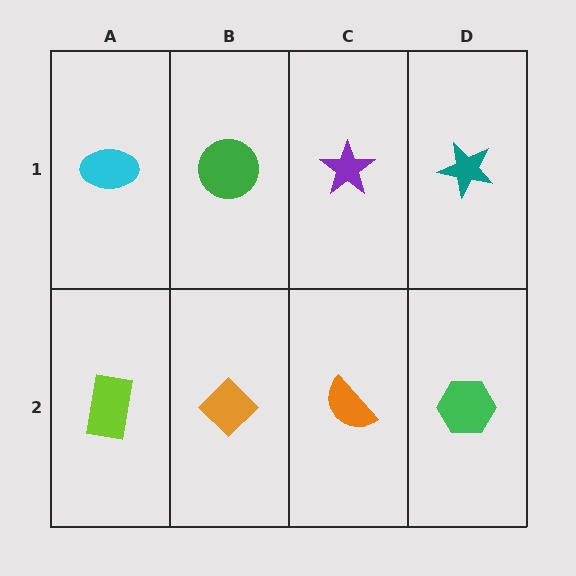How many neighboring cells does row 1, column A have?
2.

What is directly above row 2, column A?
A cyan ellipse.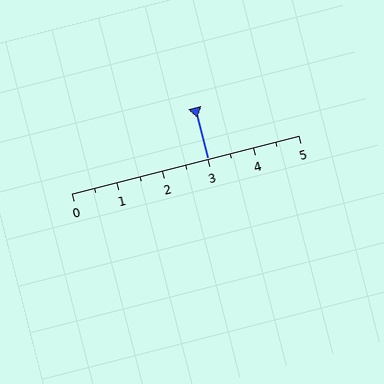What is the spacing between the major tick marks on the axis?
The major ticks are spaced 1 apart.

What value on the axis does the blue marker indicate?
The marker indicates approximately 3.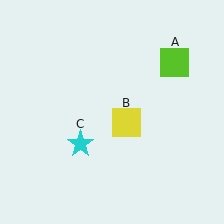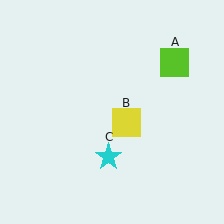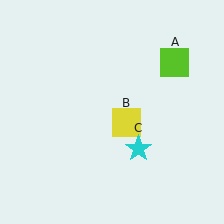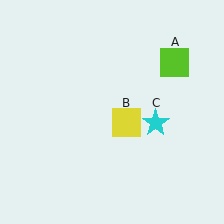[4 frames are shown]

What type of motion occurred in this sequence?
The cyan star (object C) rotated counterclockwise around the center of the scene.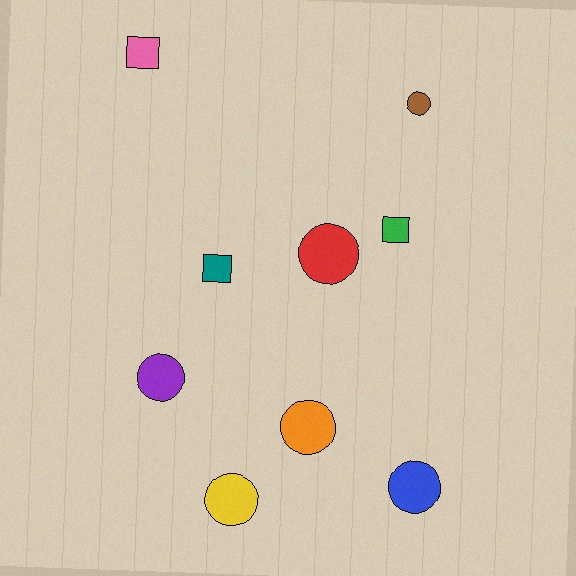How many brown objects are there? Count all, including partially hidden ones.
There is 1 brown object.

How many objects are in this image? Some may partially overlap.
There are 9 objects.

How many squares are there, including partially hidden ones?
There are 3 squares.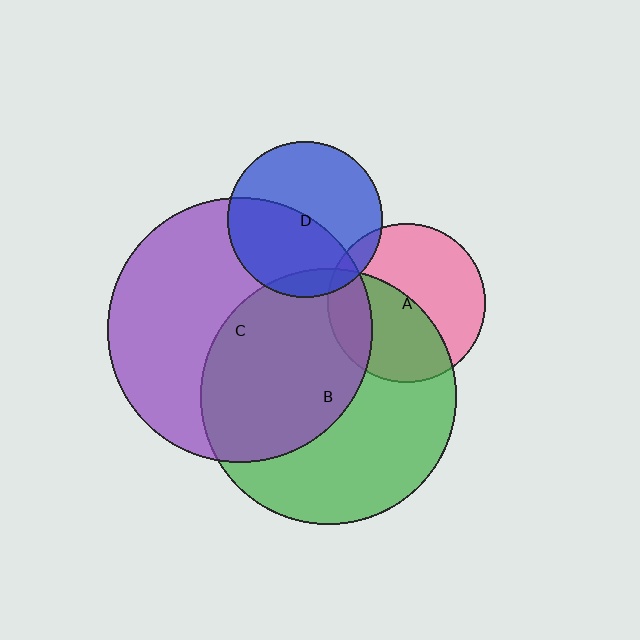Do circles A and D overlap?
Yes.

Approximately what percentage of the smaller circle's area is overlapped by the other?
Approximately 10%.